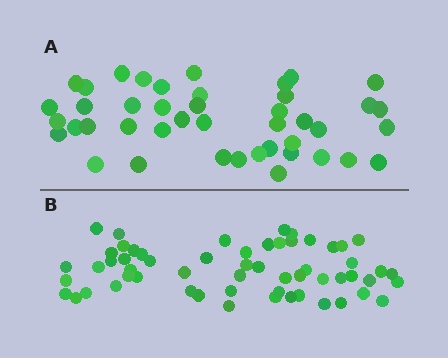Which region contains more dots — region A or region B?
Region B (the bottom region) has more dots.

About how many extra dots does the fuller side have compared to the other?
Region B has approximately 15 more dots than region A.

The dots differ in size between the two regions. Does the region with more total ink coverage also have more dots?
No. Region A has more total ink coverage because its dots are larger, but region B actually contains more individual dots. Total area can be misleading — the number of items is what matters here.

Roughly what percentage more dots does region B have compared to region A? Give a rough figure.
About 35% more.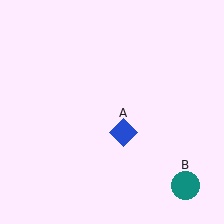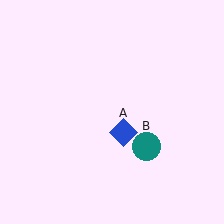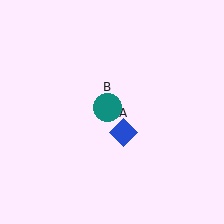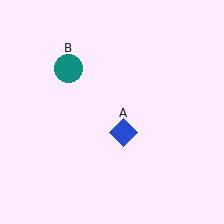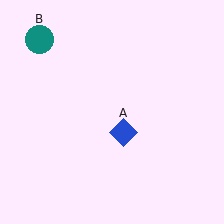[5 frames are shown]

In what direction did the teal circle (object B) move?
The teal circle (object B) moved up and to the left.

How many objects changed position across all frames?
1 object changed position: teal circle (object B).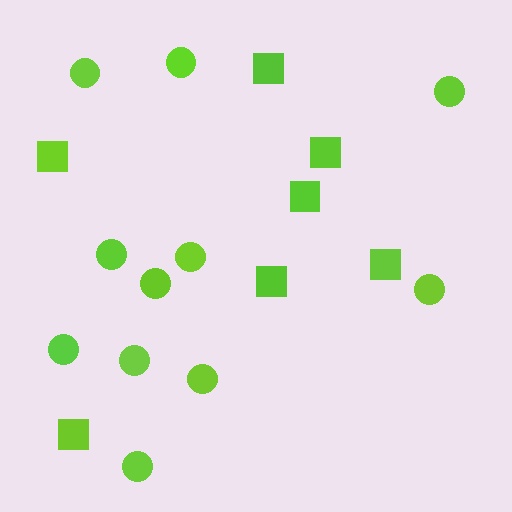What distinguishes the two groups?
There are 2 groups: one group of squares (7) and one group of circles (11).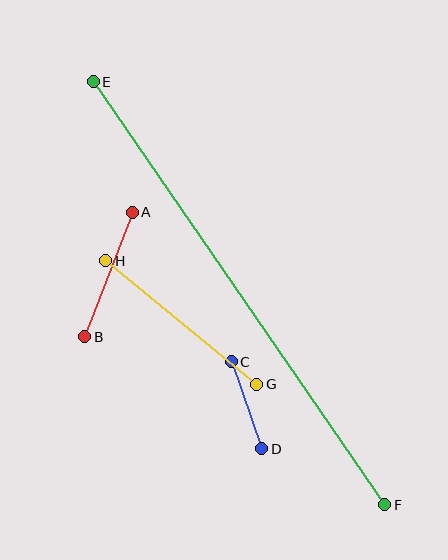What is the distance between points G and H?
The distance is approximately 195 pixels.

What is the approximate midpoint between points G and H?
The midpoint is at approximately (181, 323) pixels.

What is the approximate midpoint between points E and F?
The midpoint is at approximately (239, 293) pixels.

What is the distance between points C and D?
The distance is approximately 92 pixels.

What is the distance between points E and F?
The distance is approximately 513 pixels.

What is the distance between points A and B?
The distance is approximately 133 pixels.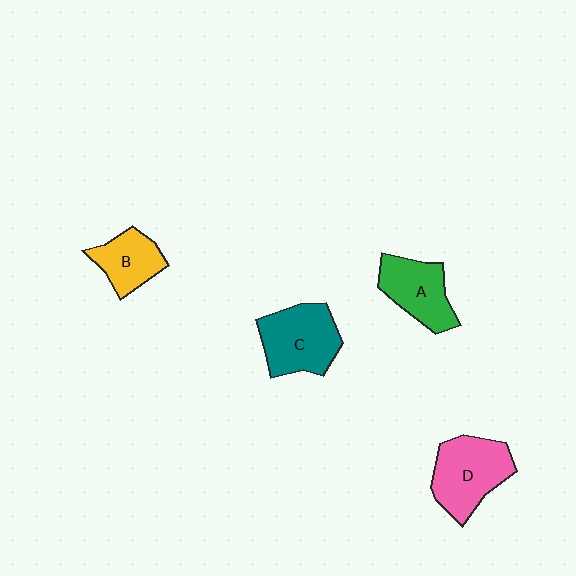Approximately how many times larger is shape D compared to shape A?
Approximately 1.2 times.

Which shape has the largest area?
Shape D (pink).